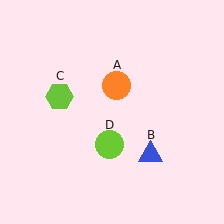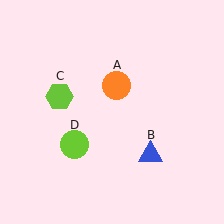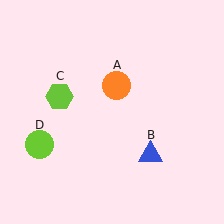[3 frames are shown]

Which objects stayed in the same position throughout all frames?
Orange circle (object A) and blue triangle (object B) and lime hexagon (object C) remained stationary.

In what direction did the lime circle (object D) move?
The lime circle (object D) moved left.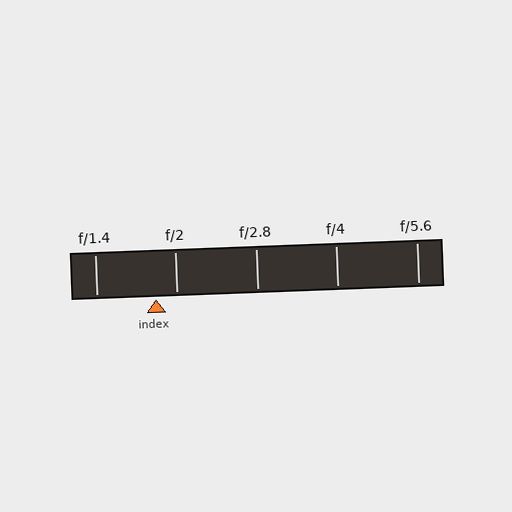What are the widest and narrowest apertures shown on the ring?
The widest aperture shown is f/1.4 and the narrowest is f/5.6.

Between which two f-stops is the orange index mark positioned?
The index mark is between f/1.4 and f/2.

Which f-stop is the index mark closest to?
The index mark is closest to f/2.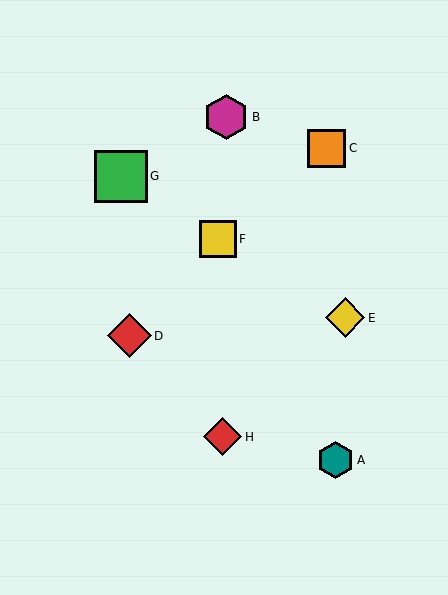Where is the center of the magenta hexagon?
The center of the magenta hexagon is at (226, 117).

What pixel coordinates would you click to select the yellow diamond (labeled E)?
Click at (345, 318) to select the yellow diamond E.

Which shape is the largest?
The green square (labeled G) is the largest.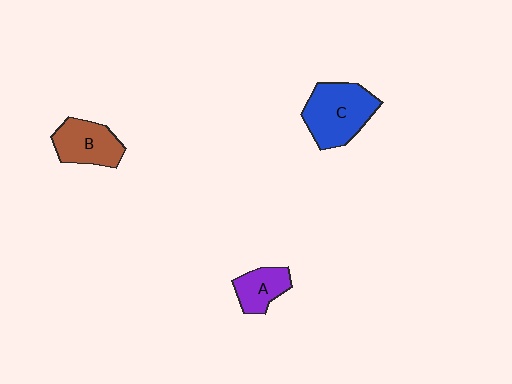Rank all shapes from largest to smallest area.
From largest to smallest: C (blue), B (brown), A (purple).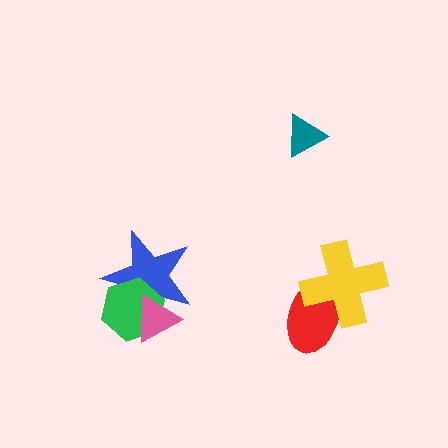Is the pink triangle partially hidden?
No, no other shape covers it.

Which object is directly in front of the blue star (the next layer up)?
The green hexagon is directly in front of the blue star.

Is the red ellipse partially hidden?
Yes, it is partially covered by another shape.